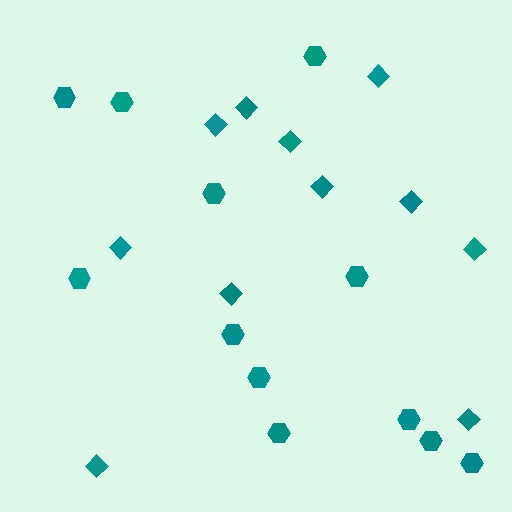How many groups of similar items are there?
There are 2 groups: one group of diamonds (11) and one group of hexagons (12).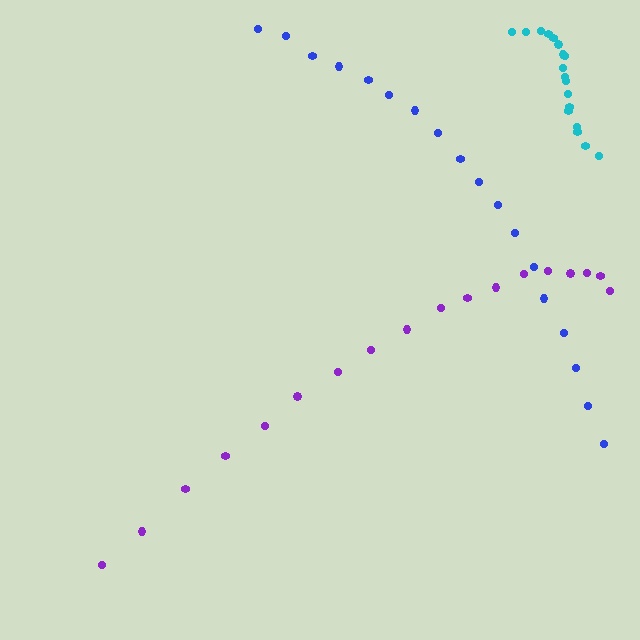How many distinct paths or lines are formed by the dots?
There are 3 distinct paths.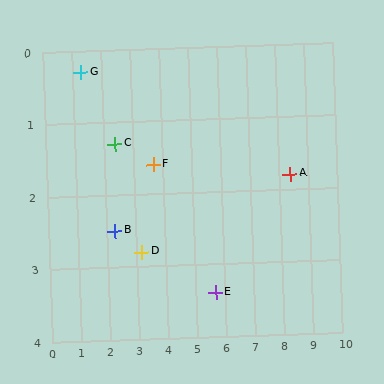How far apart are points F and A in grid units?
Points F and A are about 4.7 grid units apart.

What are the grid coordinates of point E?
Point E is at approximately (5.7, 3.4).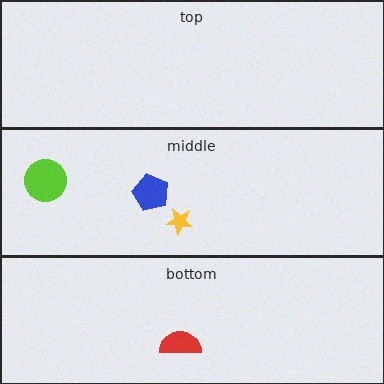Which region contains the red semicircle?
The bottom region.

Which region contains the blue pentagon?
The middle region.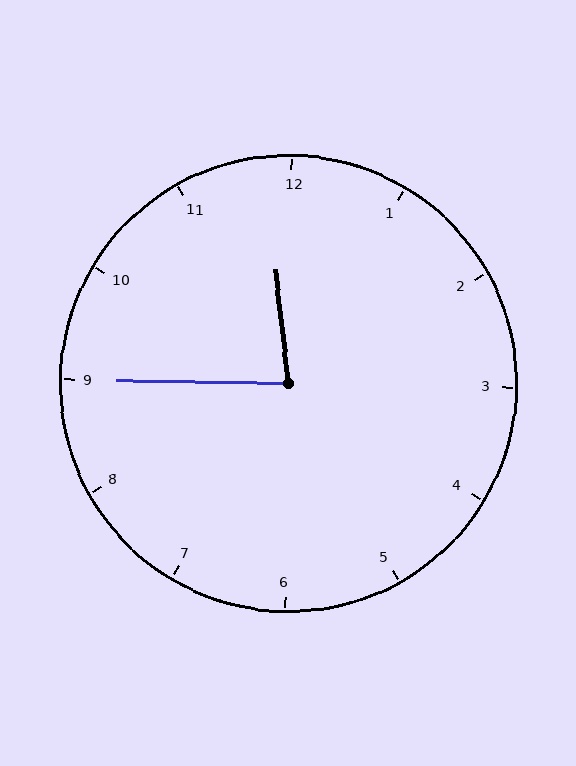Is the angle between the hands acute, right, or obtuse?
It is acute.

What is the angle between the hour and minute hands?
Approximately 82 degrees.